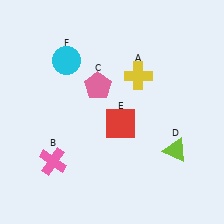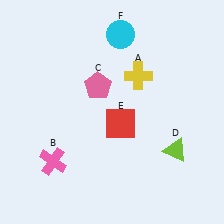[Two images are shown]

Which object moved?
The cyan circle (F) moved right.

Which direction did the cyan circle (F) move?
The cyan circle (F) moved right.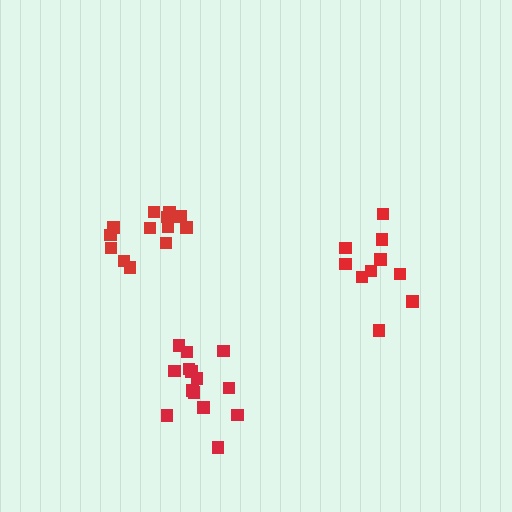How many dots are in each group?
Group 1: 14 dots, Group 2: 13 dots, Group 3: 10 dots (37 total).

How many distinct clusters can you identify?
There are 3 distinct clusters.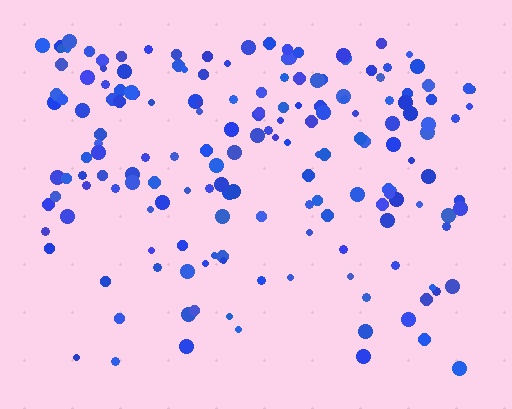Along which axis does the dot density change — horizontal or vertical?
Vertical.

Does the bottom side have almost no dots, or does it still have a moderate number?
Still a moderate number, just noticeably fewer than the top.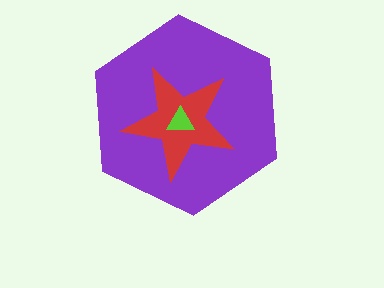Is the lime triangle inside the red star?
Yes.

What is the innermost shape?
The lime triangle.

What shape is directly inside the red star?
The lime triangle.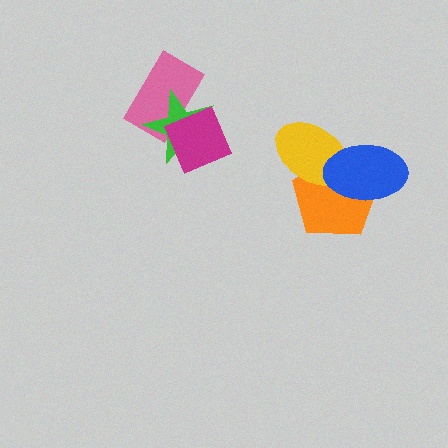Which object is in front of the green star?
The magenta square is in front of the green star.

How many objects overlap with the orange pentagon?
2 objects overlap with the orange pentagon.